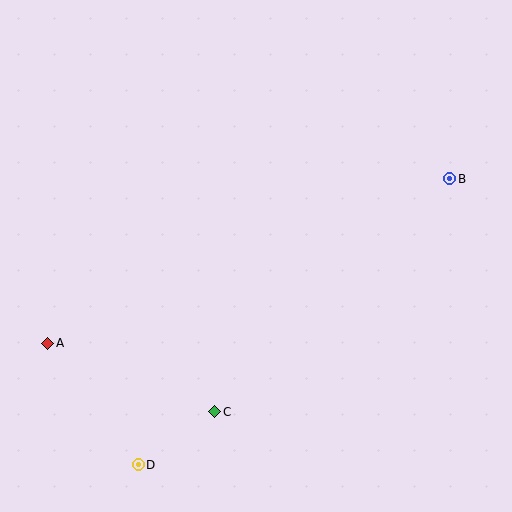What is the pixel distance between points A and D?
The distance between A and D is 151 pixels.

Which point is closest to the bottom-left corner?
Point D is closest to the bottom-left corner.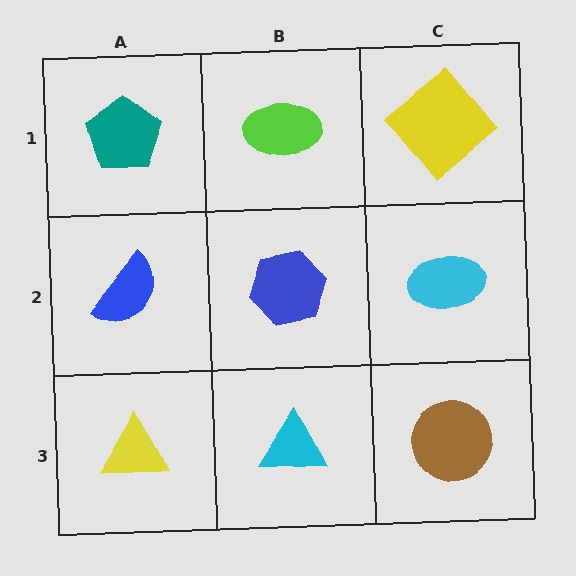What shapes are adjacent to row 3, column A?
A blue semicircle (row 2, column A), a cyan triangle (row 3, column B).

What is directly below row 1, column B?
A blue hexagon.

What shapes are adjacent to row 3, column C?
A cyan ellipse (row 2, column C), a cyan triangle (row 3, column B).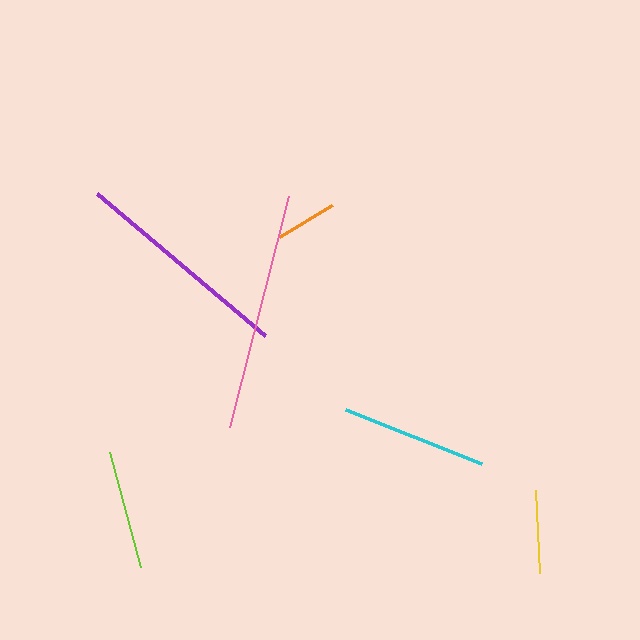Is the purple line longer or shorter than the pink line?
The pink line is longer than the purple line.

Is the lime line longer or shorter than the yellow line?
The lime line is longer than the yellow line.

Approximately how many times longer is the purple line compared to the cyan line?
The purple line is approximately 1.5 times the length of the cyan line.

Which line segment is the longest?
The pink line is the longest at approximately 238 pixels.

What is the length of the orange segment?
The orange segment is approximately 62 pixels long.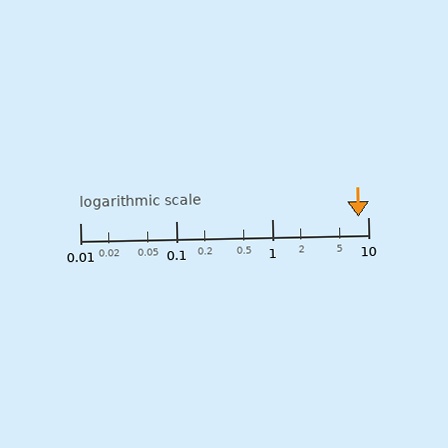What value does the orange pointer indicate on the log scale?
The pointer indicates approximately 8.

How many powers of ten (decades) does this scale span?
The scale spans 3 decades, from 0.01 to 10.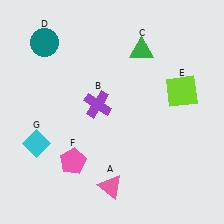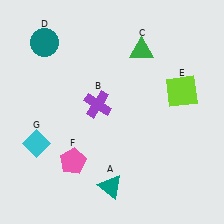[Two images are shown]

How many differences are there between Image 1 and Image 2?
There is 1 difference between the two images.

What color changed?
The triangle (A) changed from pink in Image 1 to teal in Image 2.